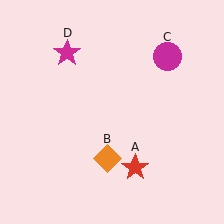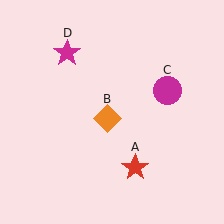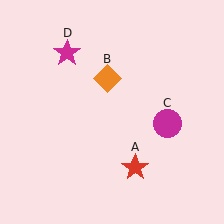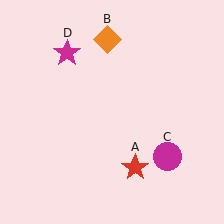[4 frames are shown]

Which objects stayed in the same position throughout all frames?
Red star (object A) and magenta star (object D) remained stationary.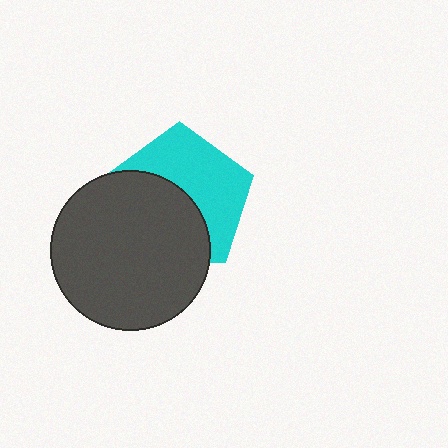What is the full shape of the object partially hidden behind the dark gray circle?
The partially hidden object is a cyan pentagon.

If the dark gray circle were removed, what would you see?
You would see the complete cyan pentagon.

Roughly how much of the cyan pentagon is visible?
About half of it is visible (roughly 51%).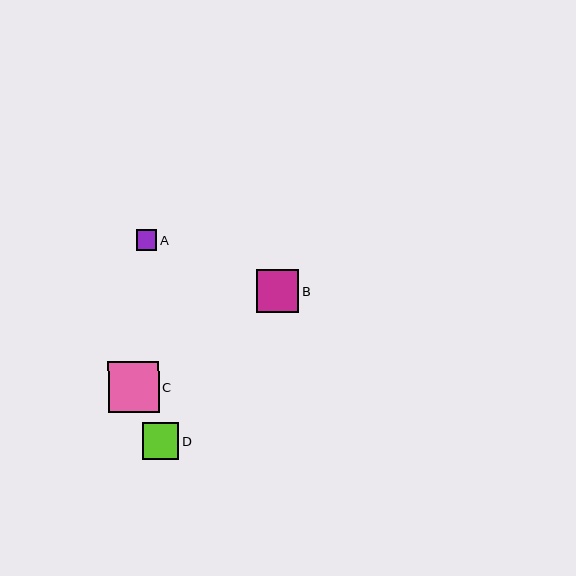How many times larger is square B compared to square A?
Square B is approximately 2.0 times the size of square A.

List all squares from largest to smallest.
From largest to smallest: C, B, D, A.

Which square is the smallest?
Square A is the smallest with a size of approximately 21 pixels.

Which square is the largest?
Square C is the largest with a size of approximately 51 pixels.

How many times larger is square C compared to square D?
Square C is approximately 1.4 times the size of square D.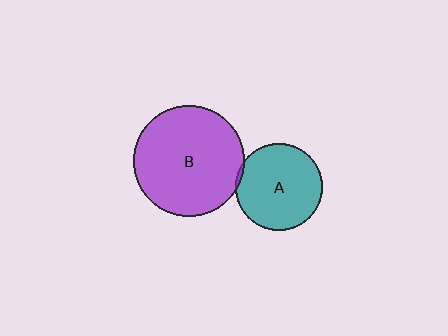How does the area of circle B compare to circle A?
Approximately 1.6 times.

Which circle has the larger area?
Circle B (purple).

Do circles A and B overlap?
Yes.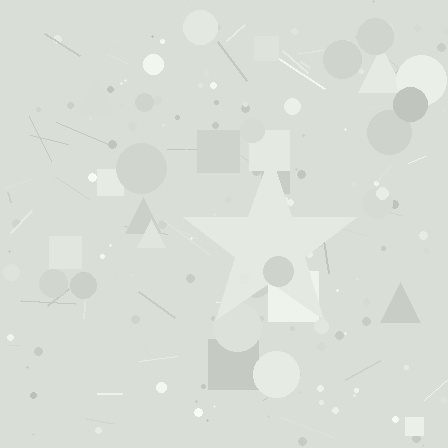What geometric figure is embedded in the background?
A star is embedded in the background.